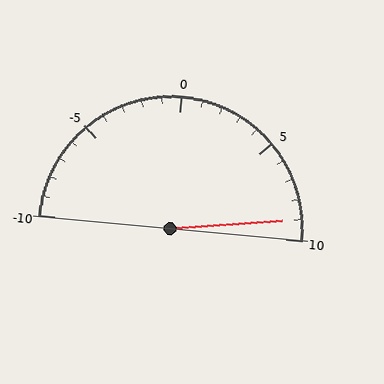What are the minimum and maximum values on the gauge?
The gauge ranges from -10 to 10.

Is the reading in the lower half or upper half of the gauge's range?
The reading is in the upper half of the range (-10 to 10).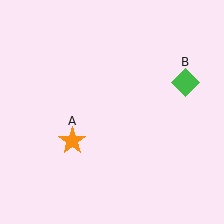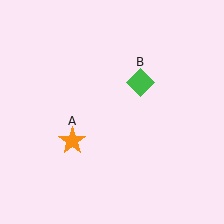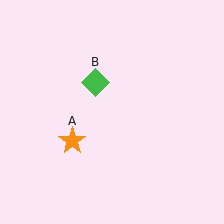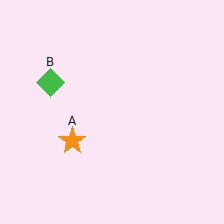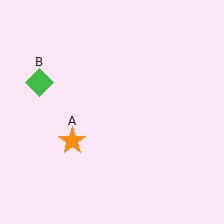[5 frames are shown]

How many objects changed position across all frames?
1 object changed position: green diamond (object B).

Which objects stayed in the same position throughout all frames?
Orange star (object A) remained stationary.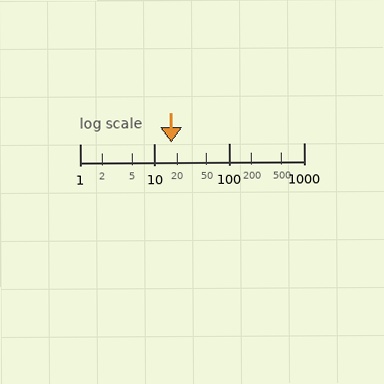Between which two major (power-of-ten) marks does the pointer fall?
The pointer is between 10 and 100.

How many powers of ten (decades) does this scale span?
The scale spans 3 decades, from 1 to 1000.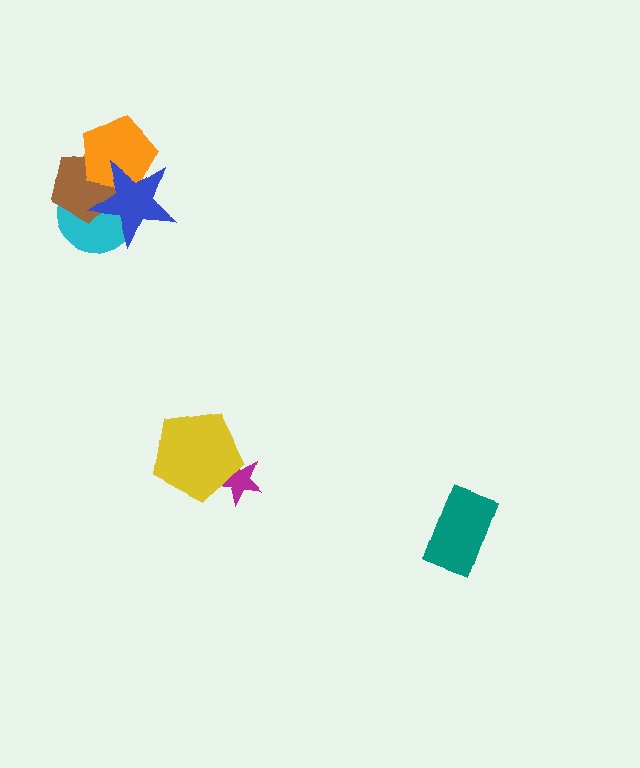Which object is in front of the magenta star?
The yellow pentagon is in front of the magenta star.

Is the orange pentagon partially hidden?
Yes, it is partially covered by another shape.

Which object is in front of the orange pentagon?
The blue star is in front of the orange pentagon.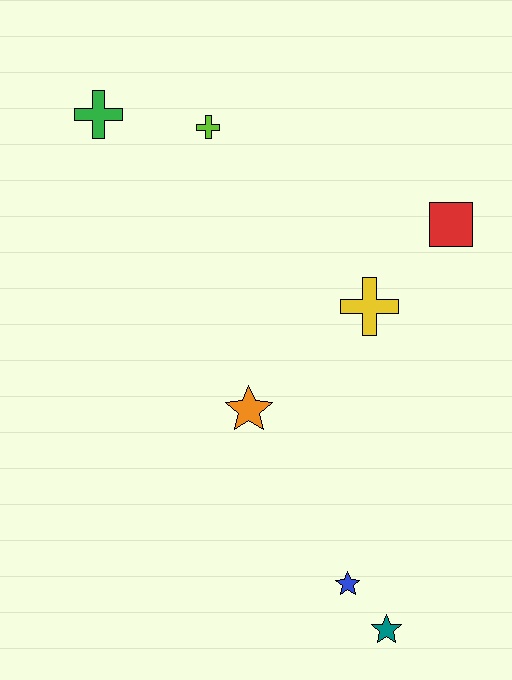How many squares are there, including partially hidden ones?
There is 1 square.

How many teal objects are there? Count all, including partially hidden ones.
There is 1 teal object.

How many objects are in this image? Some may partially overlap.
There are 7 objects.